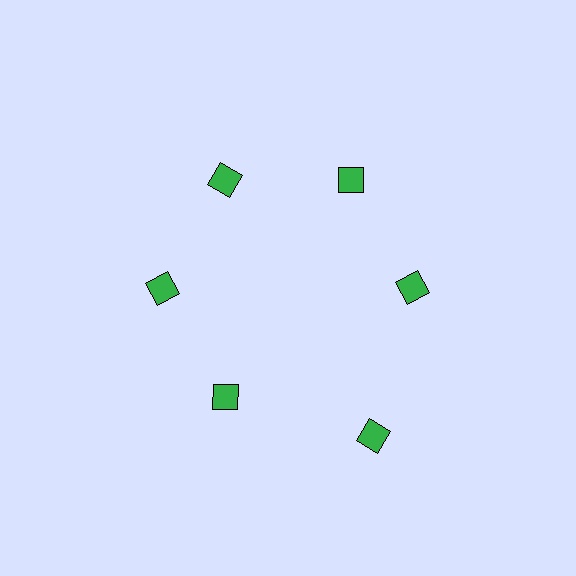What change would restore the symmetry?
The symmetry would be restored by moving it inward, back onto the ring so that all 6 diamonds sit at equal angles and equal distance from the center.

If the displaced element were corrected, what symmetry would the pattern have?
It would have 6-fold rotational symmetry — the pattern would map onto itself every 60 degrees.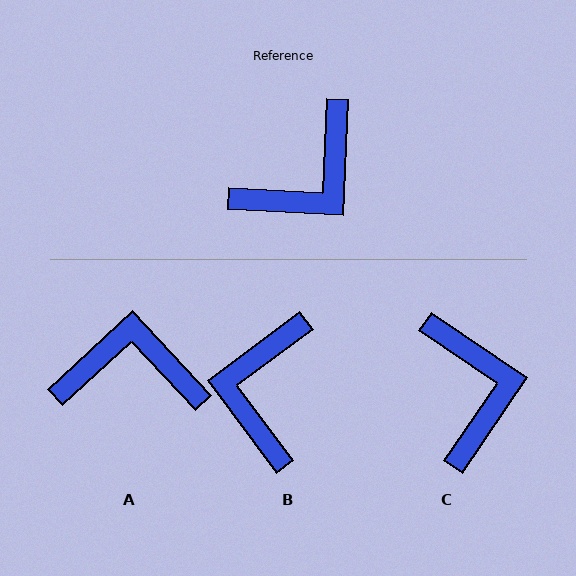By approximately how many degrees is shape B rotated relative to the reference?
Approximately 141 degrees clockwise.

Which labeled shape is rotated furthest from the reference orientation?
B, about 141 degrees away.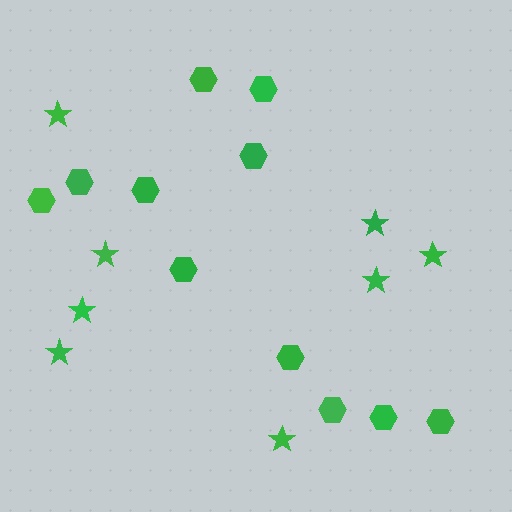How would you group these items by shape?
There are 2 groups: one group of stars (8) and one group of hexagons (11).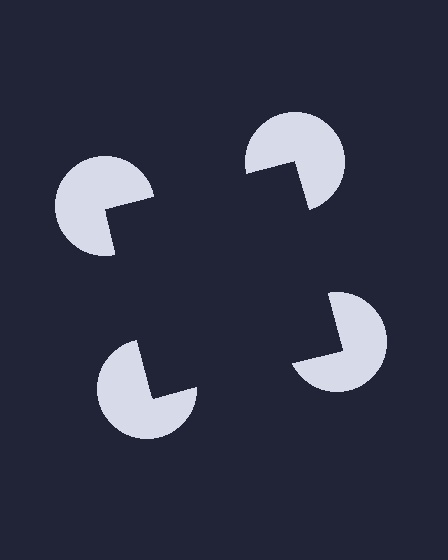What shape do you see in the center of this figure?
An illusory square — its edges are inferred from the aligned wedge cuts in the pac-man discs, not physically drawn.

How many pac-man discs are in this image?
There are 4 — one at each vertex of the illusory square.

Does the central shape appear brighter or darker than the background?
It typically appears slightly darker than the background, even though no actual brightness change is drawn.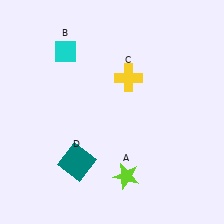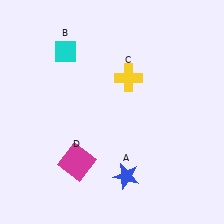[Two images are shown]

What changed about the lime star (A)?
In Image 1, A is lime. In Image 2, it changed to blue.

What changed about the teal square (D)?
In Image 1, D is teal. In Image 2, it changed to magenta.